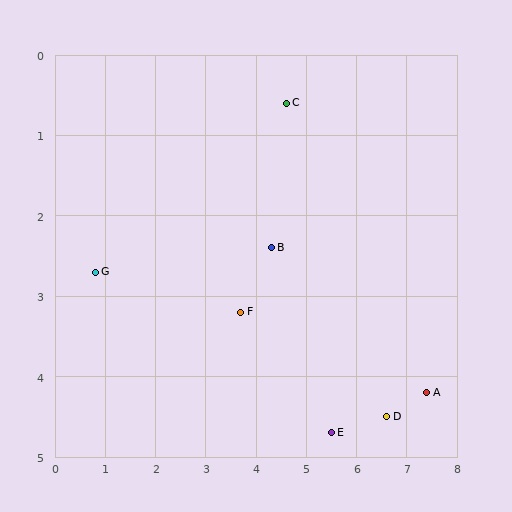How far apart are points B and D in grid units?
Points B and D are about 3.1 grid units apart.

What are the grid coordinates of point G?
Point G is at approximately (0.8, 2.7).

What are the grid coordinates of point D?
Point D is at approximately (6.6, 4.5).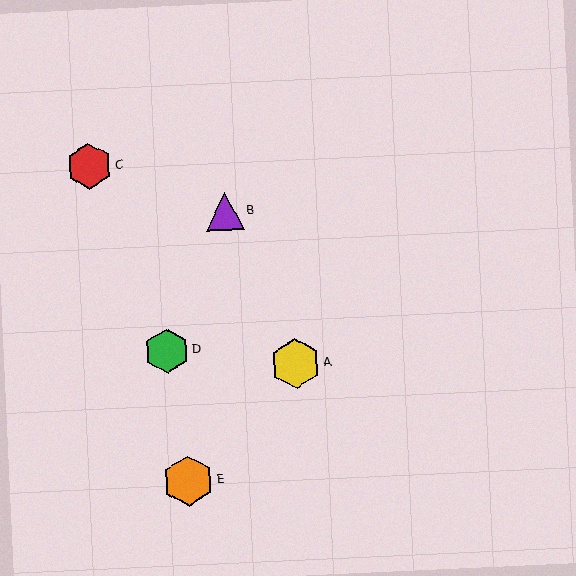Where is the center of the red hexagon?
The center of the red hexagon is at (89, 166).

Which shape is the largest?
The orange hexagon (labeled E) is the largest.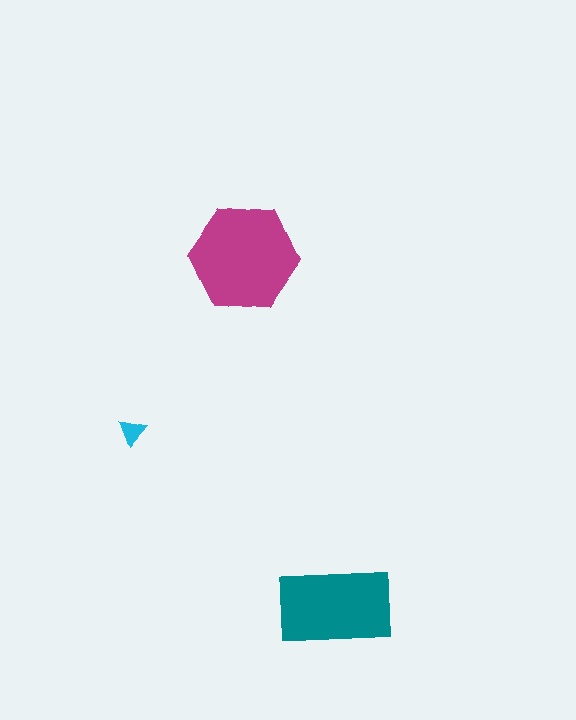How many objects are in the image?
There are 3 objects in the image.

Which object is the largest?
The magenta hexagon.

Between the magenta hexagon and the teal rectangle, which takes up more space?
The magenta hexagon.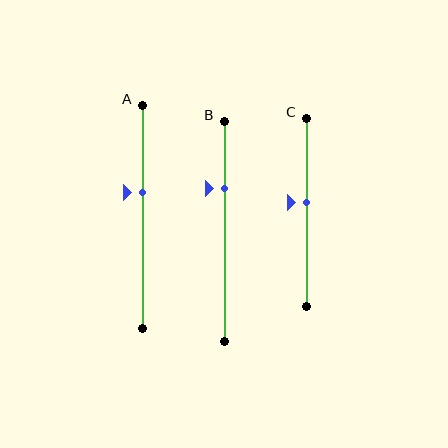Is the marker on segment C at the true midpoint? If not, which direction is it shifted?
No, the marker on segment C is shifted upward by about 6% of the segment length.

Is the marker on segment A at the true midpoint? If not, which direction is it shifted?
No, the marker on segment A is shifted upward by about 11% of the segment length.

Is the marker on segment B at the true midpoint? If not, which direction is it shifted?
No, the marker on segment B is shifted upward by about 20% of the segment length.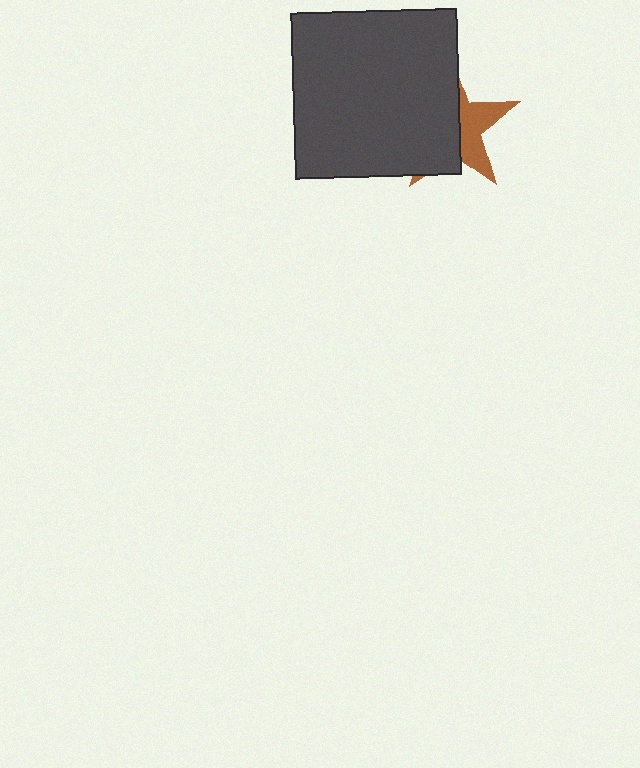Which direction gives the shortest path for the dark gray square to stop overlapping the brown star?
Moving left gives the shortest separation.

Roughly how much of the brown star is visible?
A small part of it is visible (roughly 39%).